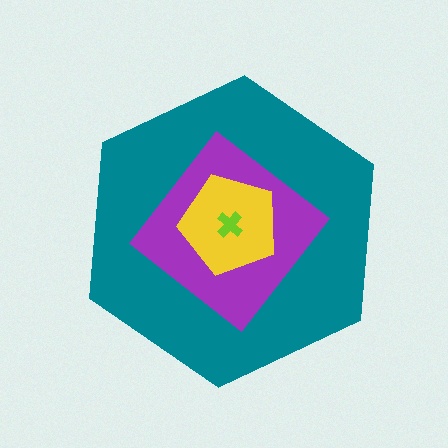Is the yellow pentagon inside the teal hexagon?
Yes.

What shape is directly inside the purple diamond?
The yellow pentagon.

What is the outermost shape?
The teal hexagon.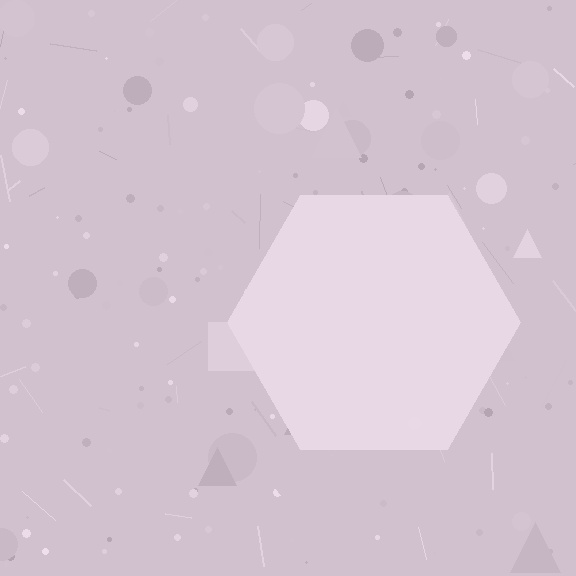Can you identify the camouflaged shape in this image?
The camouflaged shape is a hexagon.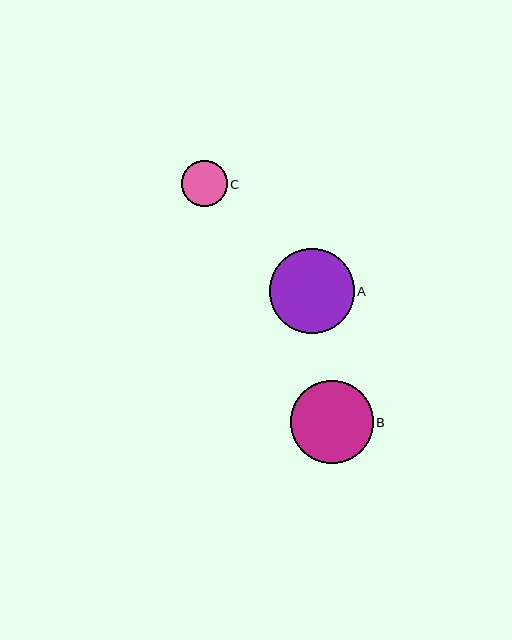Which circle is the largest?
Circle A is the largest with a size of approximately 85 pixels.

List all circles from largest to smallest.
From largest to smallest: A, B, C.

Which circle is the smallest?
Circle C is the smallest with a size of approximately 46 pixels.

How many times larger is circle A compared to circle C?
Circle A is approximately 1.9 times the size of circle C.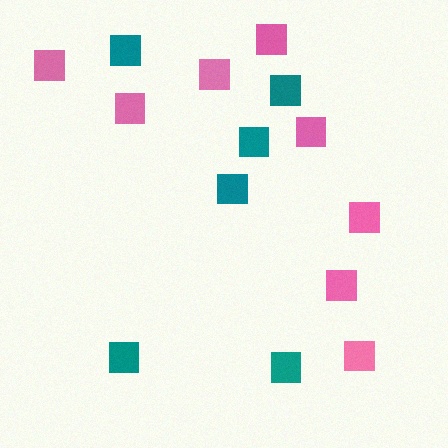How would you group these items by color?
There are 2 groups: one group of pink squares (8) and one group of teal squares (6).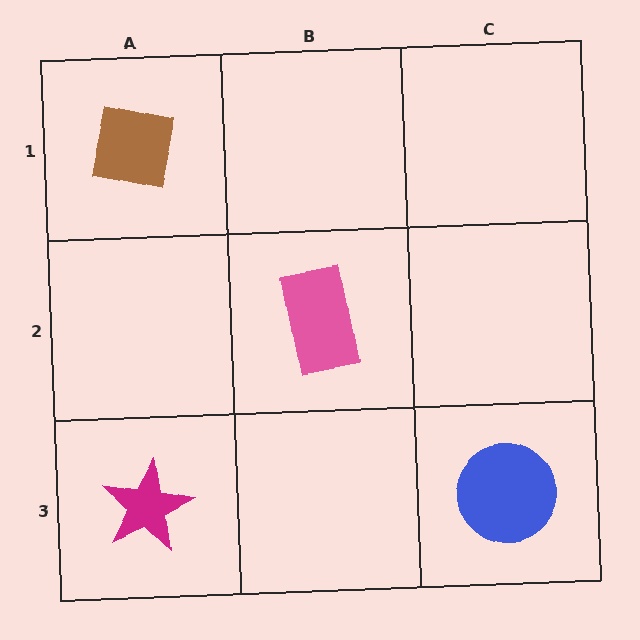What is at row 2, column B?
A pink rectangle.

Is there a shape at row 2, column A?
No, that cell is empty.